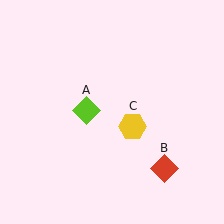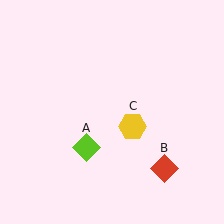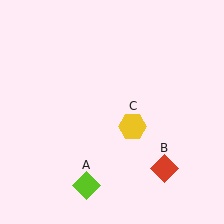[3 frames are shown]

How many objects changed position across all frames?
1 object changed position: lime diamond (object A).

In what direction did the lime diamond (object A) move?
The lime diamond (object A) moved down.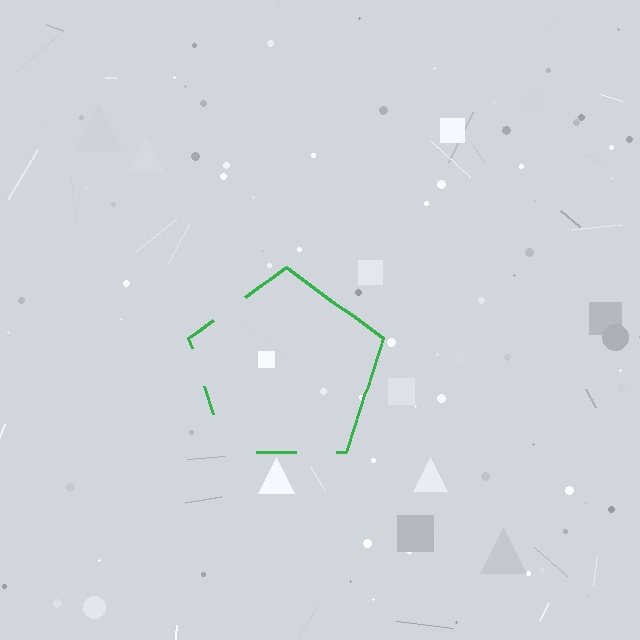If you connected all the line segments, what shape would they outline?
They would outline a pentagon.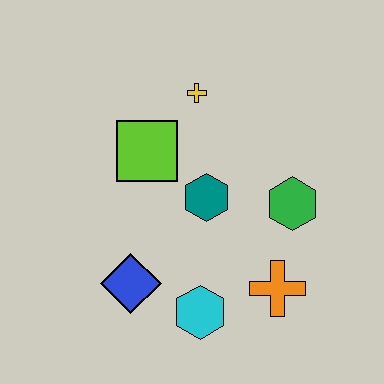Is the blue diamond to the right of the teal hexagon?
No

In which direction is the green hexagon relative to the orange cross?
The green hexagon is above the orange cross.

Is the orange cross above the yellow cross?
No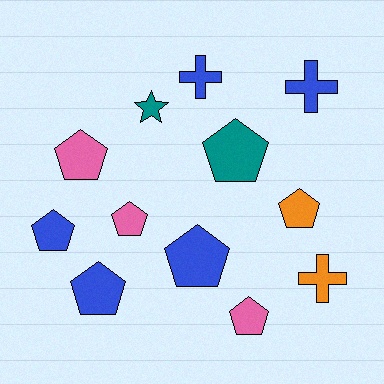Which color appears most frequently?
Blue, with 5 objects.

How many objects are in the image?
There are 12 objects.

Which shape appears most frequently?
Pentagon, with 8 objects.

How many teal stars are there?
There is 1 teal star.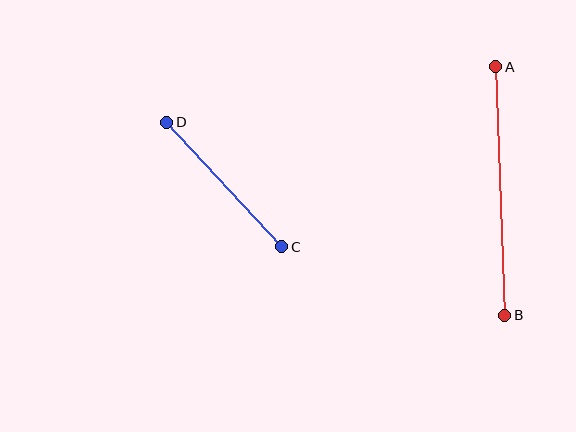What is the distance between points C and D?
The distance is approximately 170 pixels.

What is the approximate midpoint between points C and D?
The midpoint is at approximately (224, 184) pixels.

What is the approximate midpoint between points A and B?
The midpoint is at approximately (500, 191) pixels.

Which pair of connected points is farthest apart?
Points A and B are farthest apart.